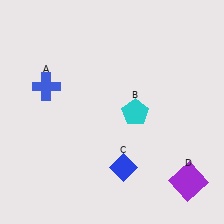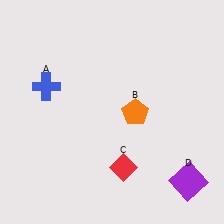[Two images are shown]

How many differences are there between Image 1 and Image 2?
There are 2 differences between the two images.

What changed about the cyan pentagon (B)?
In Image 1, B is cyan. In Image 2, it changed to orange.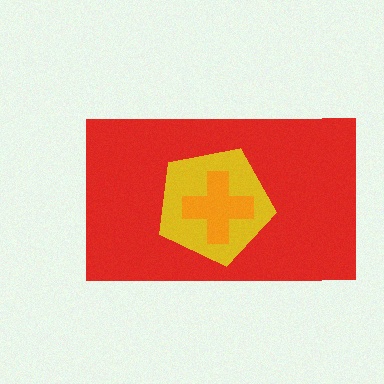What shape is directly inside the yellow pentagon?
The orange cross.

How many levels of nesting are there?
3.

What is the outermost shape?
The red rectangle.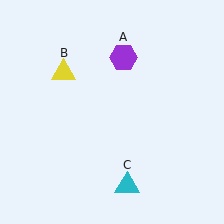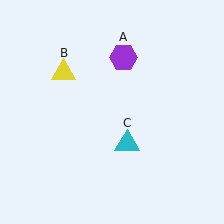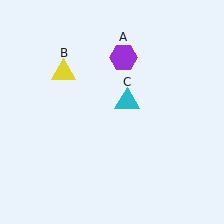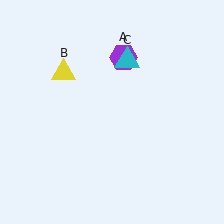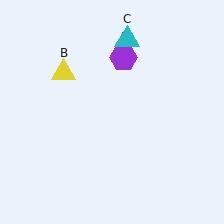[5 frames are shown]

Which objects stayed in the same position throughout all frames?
Purple hexagon (object A) and yellow triangle (object B) remained stationary.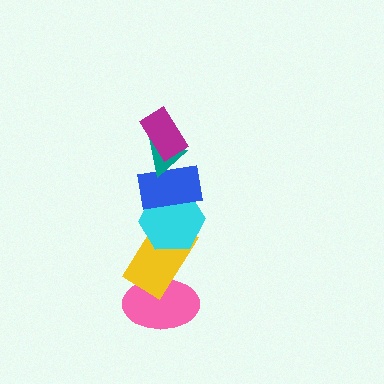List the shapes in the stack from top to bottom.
From top to bottom: the magenta rectangle, the teal triangle, the blue rectangle, the cyan hexagon, the yellow rectangle, the pink ellipse.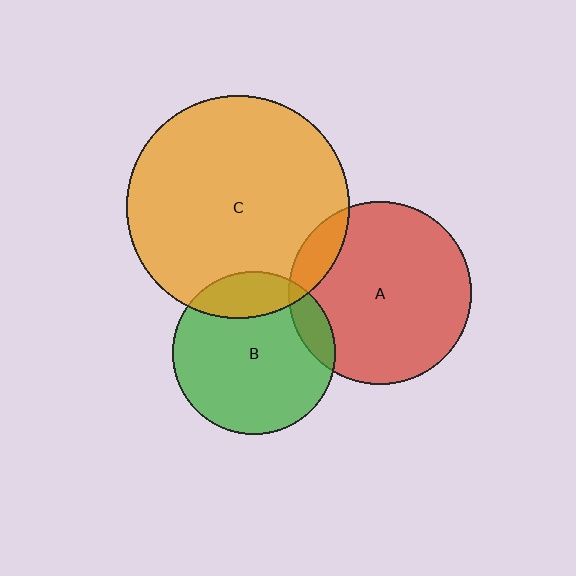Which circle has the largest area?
Circle C (orange).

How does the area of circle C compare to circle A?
Approximately 1.5 times.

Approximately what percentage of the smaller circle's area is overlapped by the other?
Approximately 10%.